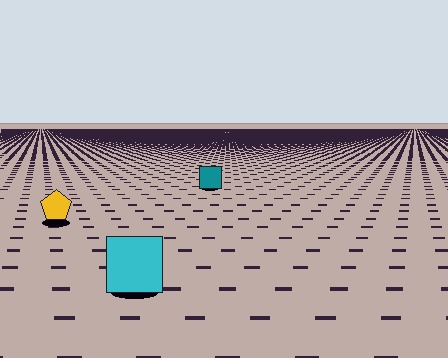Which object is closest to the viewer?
The cyan square is closest. The texture marks near it are larger and more spread out.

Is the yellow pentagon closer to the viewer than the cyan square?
No. The cyan square is closer — you can tell from the texture gradient: the ground texture is coarser near it.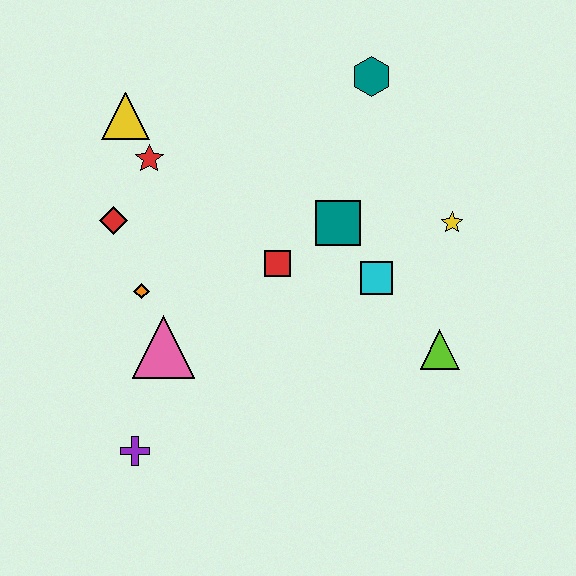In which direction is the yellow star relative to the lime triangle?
The yellow star is above the lime triangle.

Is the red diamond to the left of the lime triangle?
Yes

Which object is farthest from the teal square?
The purple cross is farthest from the teal square.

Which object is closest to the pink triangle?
The orange diamond is closest to the pink triangle.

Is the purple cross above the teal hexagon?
No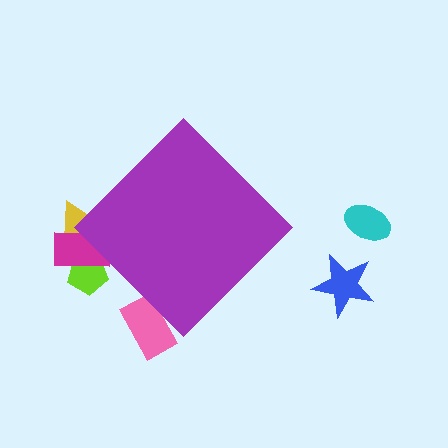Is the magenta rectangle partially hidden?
Yes, the magenta rectangle is partially hidden behind the purple diamond.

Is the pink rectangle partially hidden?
Yes, the pink rectangle is partially hidden behind the purple diamond.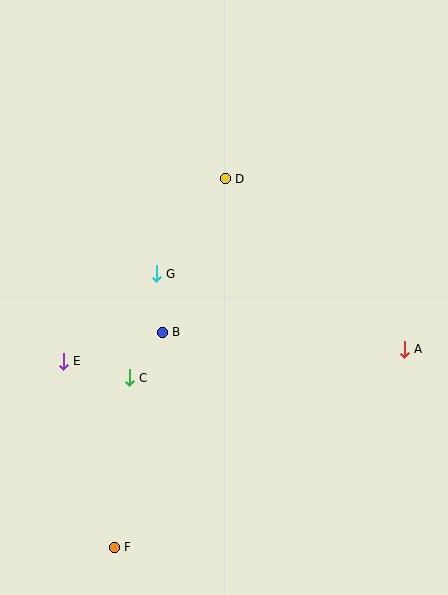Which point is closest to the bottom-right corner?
Point A is closest to the bottom-right corner.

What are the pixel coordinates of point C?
Point C is at (129, 378).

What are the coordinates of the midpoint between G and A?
The midpoint between G and A is at (280, 312).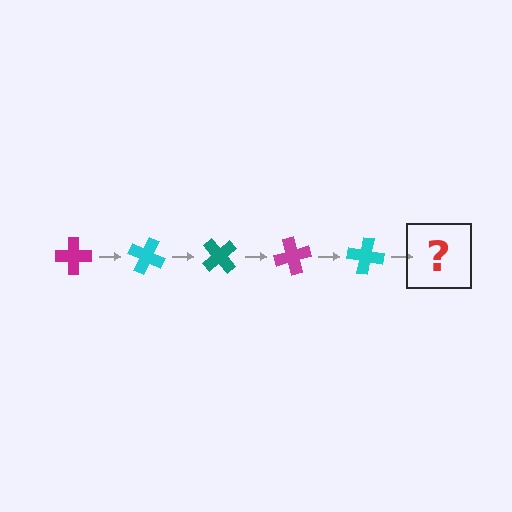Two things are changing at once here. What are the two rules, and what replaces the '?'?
The two rules are that it rotates 25 degrees each step and the color cycles through magenta, cyan, and teal. The '?' should be a teal cross, rotated 125 degrees from the start.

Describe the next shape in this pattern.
It should be a teal cross, rotated 125 degrees from the start.